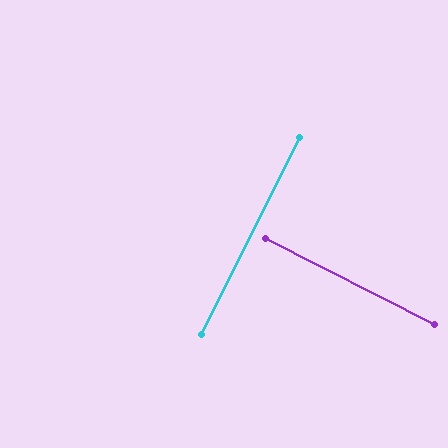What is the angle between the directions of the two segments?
Approximately 89 degrees.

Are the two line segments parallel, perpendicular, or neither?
Perpendicular — they meet at approximately 89°.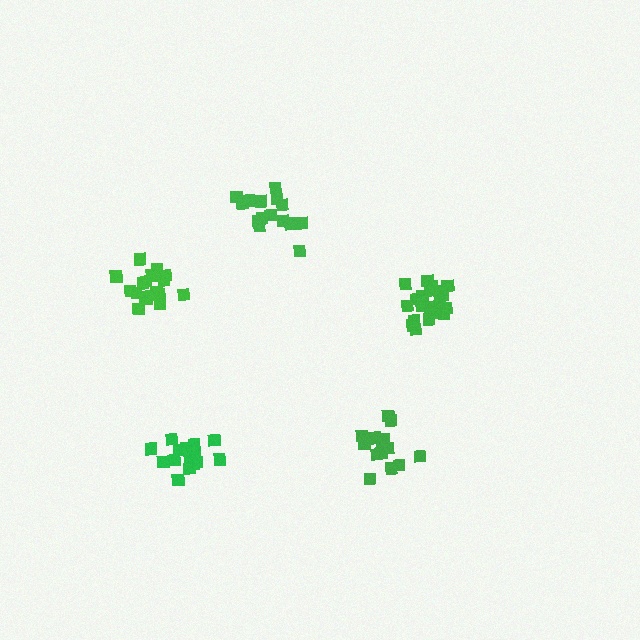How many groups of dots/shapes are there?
There are 5 groups.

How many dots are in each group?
Group 1: 14 dots, Group 2: 20 dots, Group 3: 18 dots, Group 4: 16 dots, Group 5: 16 dots (84 total).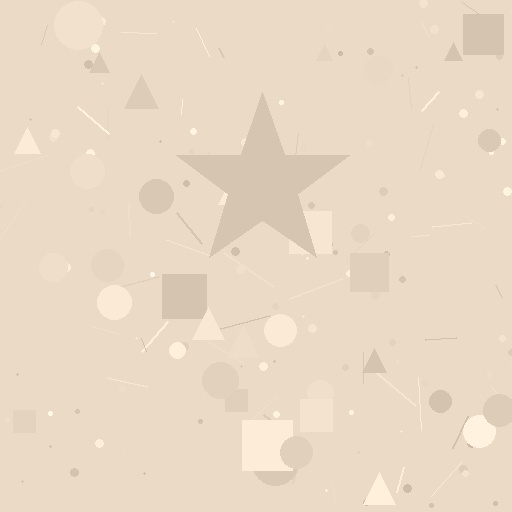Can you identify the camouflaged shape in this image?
The camouflaged shape is a star.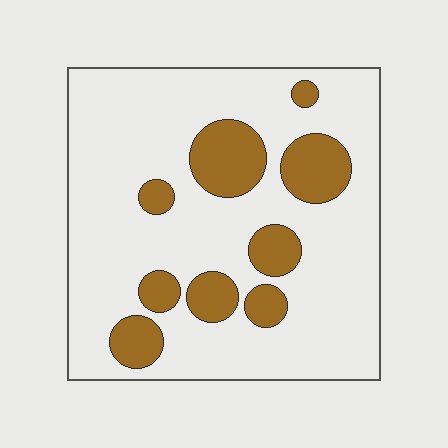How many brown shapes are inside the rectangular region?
9.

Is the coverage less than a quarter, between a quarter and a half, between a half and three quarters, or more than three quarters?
Less than a quarter.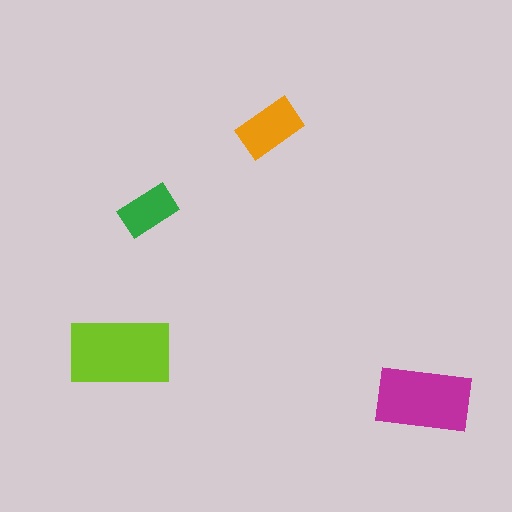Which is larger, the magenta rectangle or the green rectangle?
The magenta one.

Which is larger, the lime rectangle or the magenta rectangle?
The lime one.